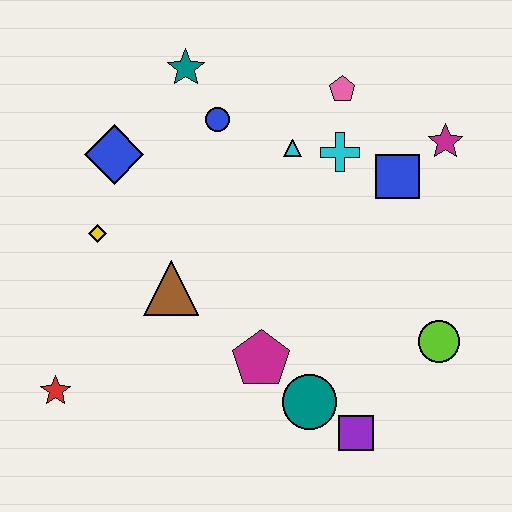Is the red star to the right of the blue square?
No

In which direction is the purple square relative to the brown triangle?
The purple square is to the right of the brown triangle.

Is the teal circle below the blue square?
Yes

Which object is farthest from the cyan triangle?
The red star is farthest from the cyan triangle.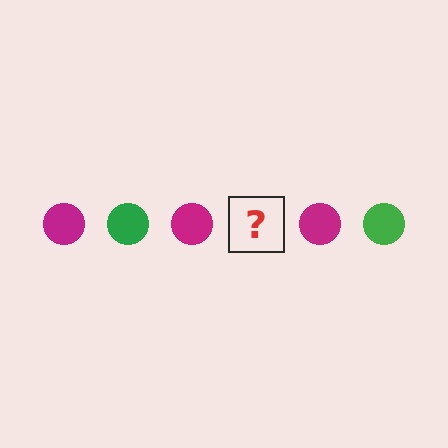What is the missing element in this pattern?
The missing element is a green circle.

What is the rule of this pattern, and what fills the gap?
The rule is that the pattern cycles through magenta, green circles. The gap should be filled with a green circle.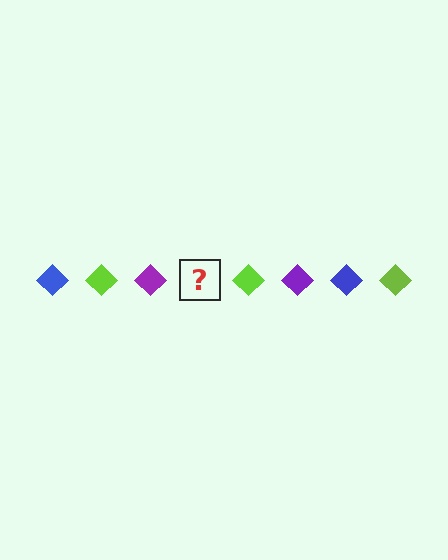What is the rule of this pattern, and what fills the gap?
The rule is that the pattern cycles through blue, lime, purple diamonds. The gap should be filled with a blue diamond.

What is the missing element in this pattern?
The missing element is a blue diamond.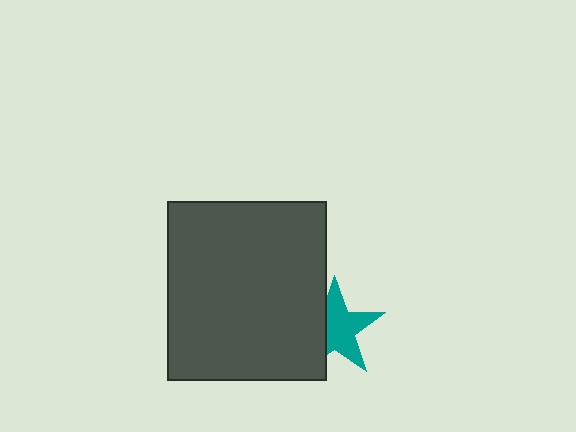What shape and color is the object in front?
The object in front is a dark gray rectangle.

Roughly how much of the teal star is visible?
About half of it is visible (roughly 64%).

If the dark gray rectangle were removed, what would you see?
You would see the complete teal star.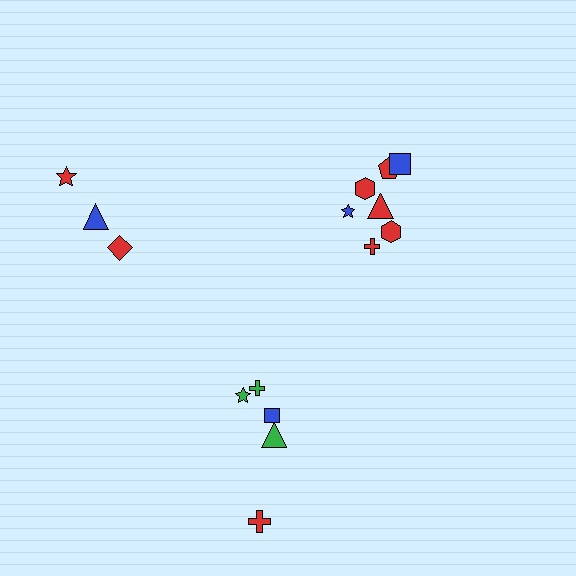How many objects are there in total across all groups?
There are 15 objects.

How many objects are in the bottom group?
There are 5 objects.